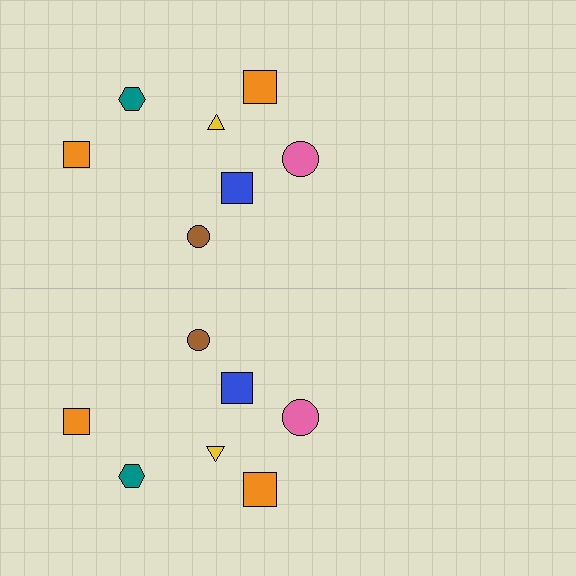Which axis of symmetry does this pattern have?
The pattern has a horizontal axis of symmetry running through the center of the image.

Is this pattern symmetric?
Yes, this pattern has bilateral (reflection) symmetry.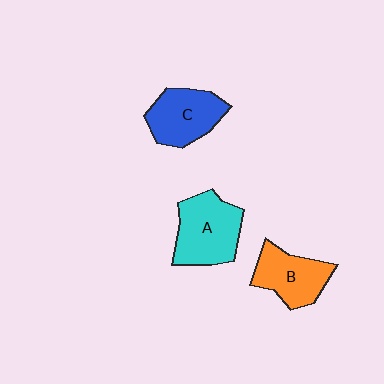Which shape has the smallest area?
Shape B (orange).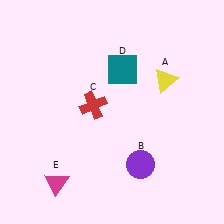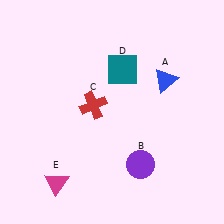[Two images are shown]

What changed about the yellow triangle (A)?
In Image 1, A is yellow. In Image 2, it changed to blue.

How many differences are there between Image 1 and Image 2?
There is 1 difference between the two images.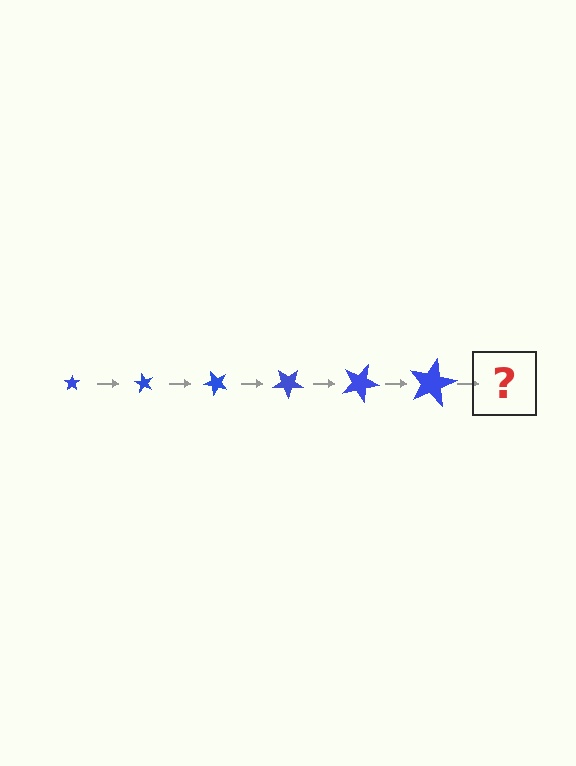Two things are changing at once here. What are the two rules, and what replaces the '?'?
The two rules are that the star grows larger each step and it rotates 60 degrees each step. The '?' should be a star, larger than the previous one and rotated 360 degrees from the start.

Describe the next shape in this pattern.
It should be a star, larger than the previous one and rotated 360 degrees from the start.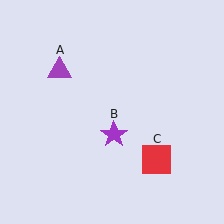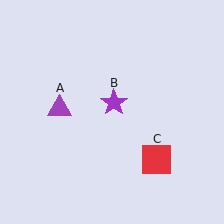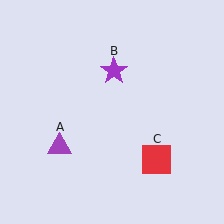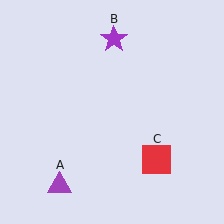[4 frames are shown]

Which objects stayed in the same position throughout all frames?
Red square (object C) remained stationary.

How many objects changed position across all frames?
2 objects changed position: purple triangle (object A), purple star (object B).